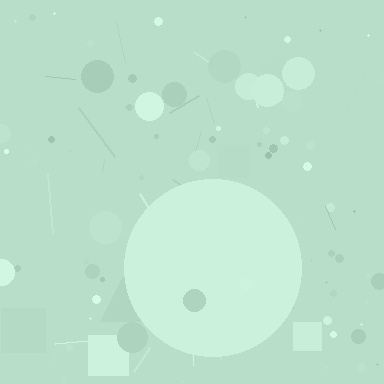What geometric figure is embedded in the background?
A circle is embedded in the background.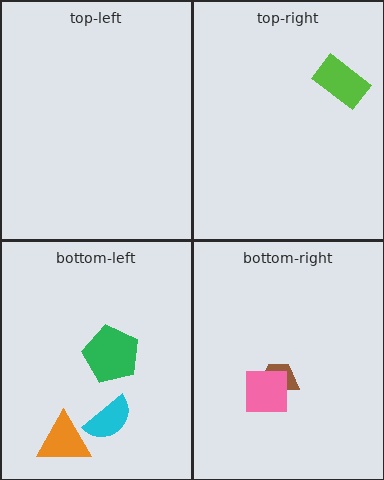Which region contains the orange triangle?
The bottom-left region.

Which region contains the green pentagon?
The bottom-left region.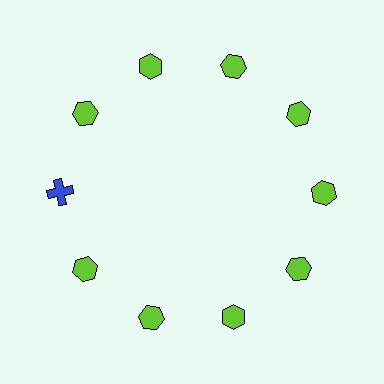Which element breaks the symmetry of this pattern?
The blue cross at roughly the 9 o'clock position breaks the symmetry. All other shapes are lime hexagons.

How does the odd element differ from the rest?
It differs in both color (blue instead of lime) and shape (cross instead of hexagon).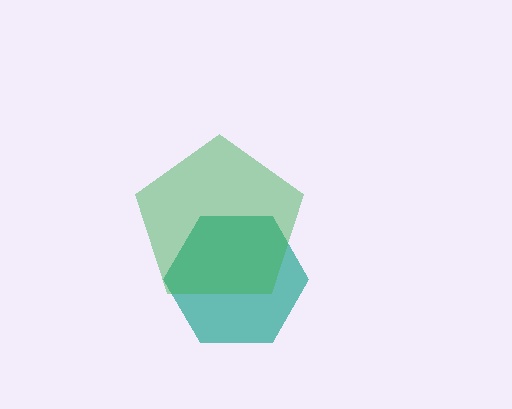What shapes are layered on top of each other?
The layered shapes are: a teal hexagon, a green pentagon.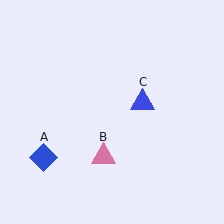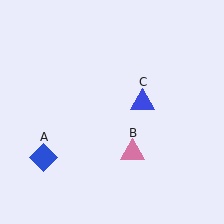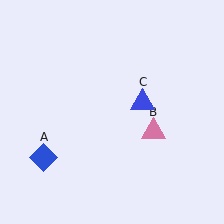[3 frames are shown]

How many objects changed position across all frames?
1 object changed position: pink triangle (object B).